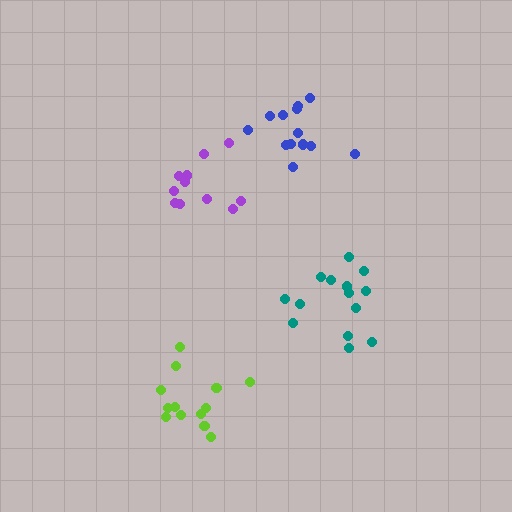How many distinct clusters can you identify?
There are 4 distinct clusters.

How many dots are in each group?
Group 1: 13 dots, Group 2: 14 dots, Group 3: 11 dots, Group 4: 14 dots (52 total).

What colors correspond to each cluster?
The clusters are colored: blue, teal, purple, lime.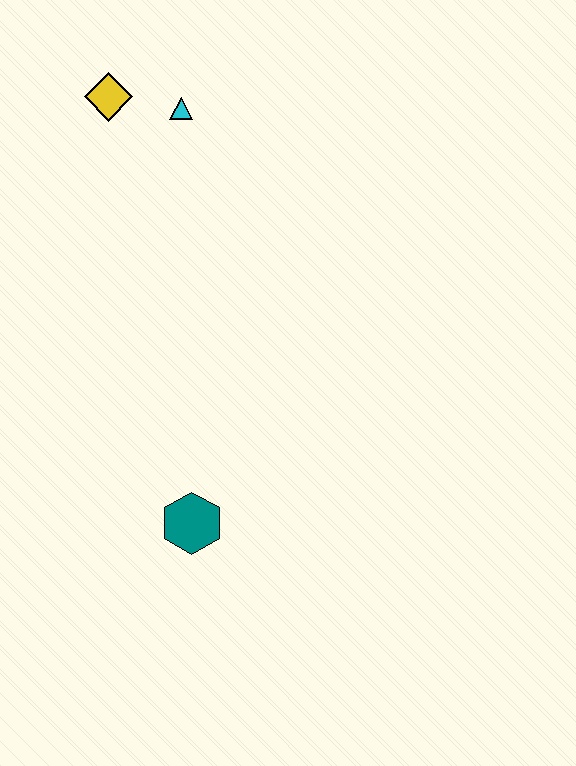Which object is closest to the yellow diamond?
The cyan triangle is closest to the yellow diamond.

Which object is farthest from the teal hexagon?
The yellow diamond is farthest from the teal hexagon.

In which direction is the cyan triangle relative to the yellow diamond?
The cyan triangle is to the right of the yellow diamond.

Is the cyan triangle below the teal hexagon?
No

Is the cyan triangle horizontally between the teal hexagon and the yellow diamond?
Yes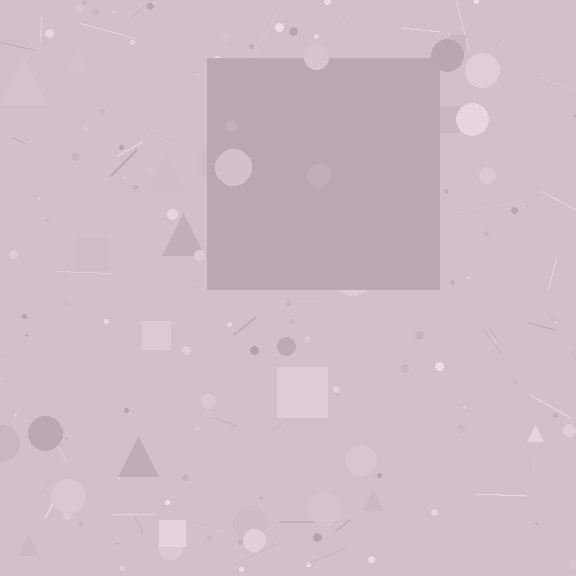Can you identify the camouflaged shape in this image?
The camouflaged shape is a square.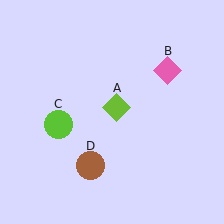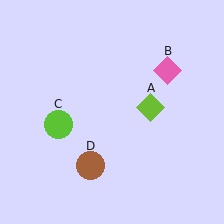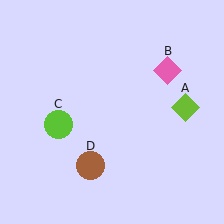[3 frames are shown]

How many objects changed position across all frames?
1 object changed position: lime diamond (object A).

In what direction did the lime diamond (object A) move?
The lime diamond (object A) moved right.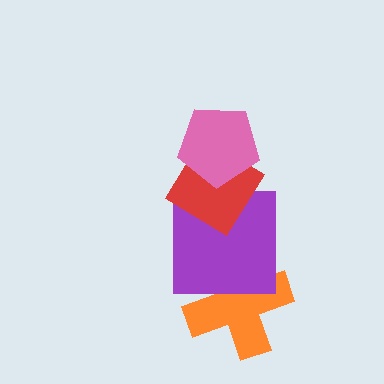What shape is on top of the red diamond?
The pink pentagon is on top of the red diamond.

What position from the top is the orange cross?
The orange cross is 4th from the top.